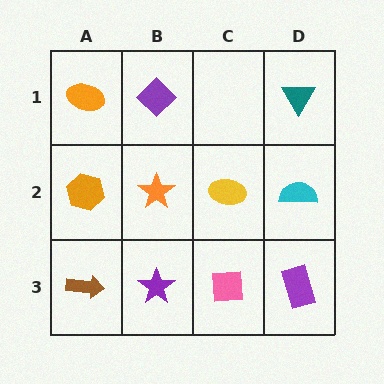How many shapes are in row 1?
3 shapes.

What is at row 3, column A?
A brown arrow.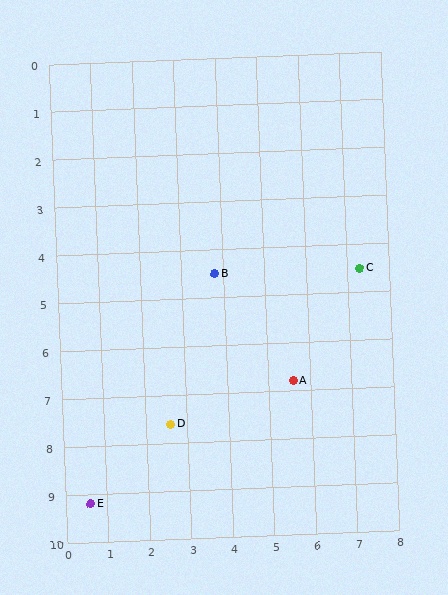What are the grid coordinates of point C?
Point C is at approximately (7.3, 4.5).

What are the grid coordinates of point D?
Point D is at approximately (2.6, 7.6).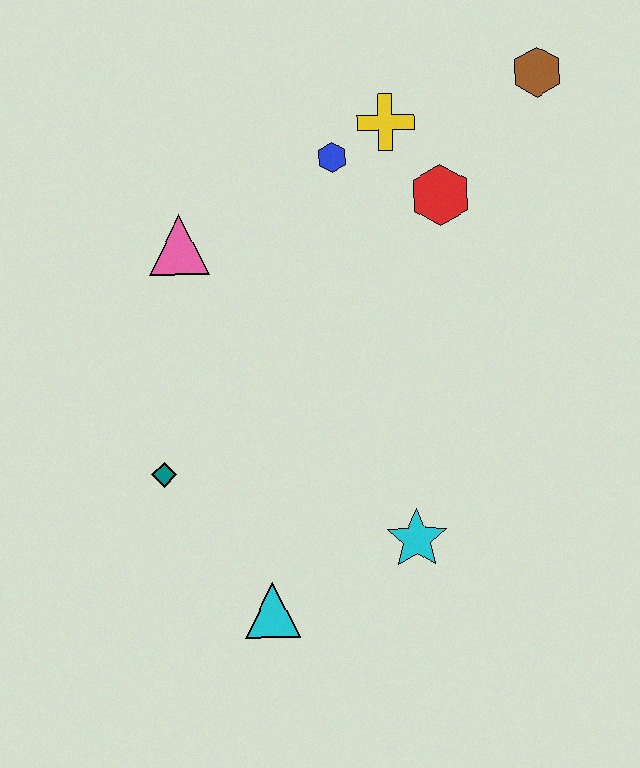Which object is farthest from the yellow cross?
The cyan triangle is farthest from the yellow cross.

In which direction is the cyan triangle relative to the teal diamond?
The cyan triangle is below the teal diamond.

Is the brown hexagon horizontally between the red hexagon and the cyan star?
No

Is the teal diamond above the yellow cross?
No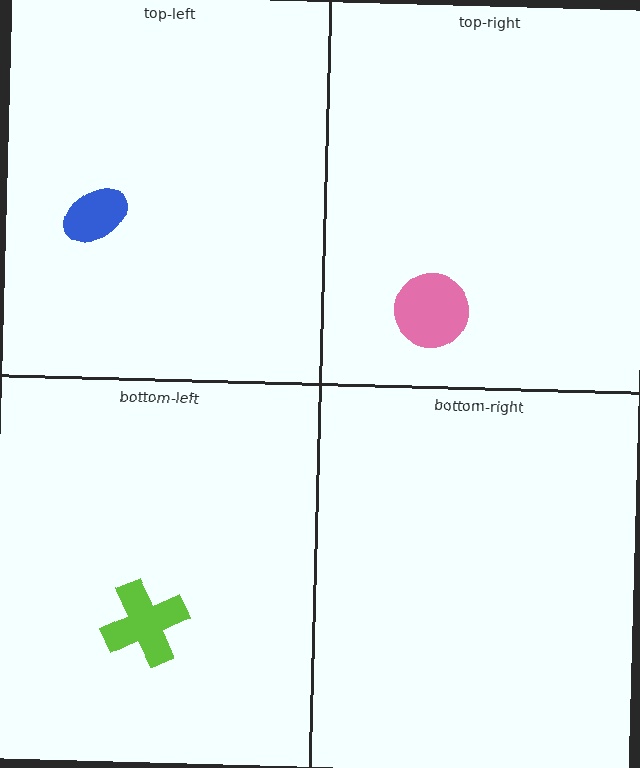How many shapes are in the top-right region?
1.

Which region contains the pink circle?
The top-right region.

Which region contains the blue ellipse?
The top-left region.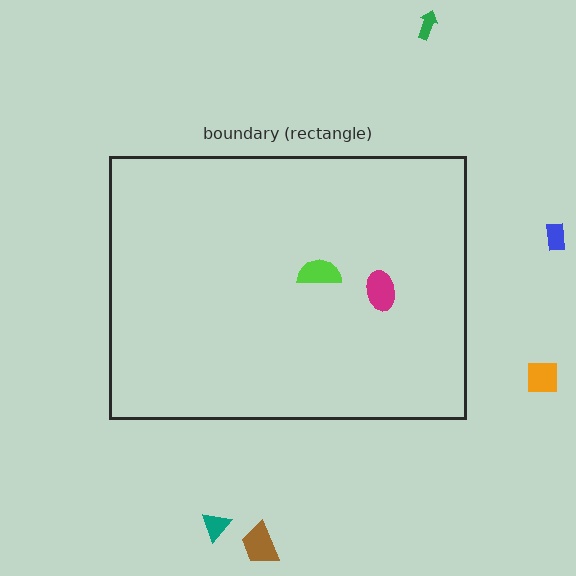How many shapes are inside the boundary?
2 inside, 5 outside.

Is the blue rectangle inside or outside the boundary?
Outside.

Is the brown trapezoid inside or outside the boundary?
Outside.